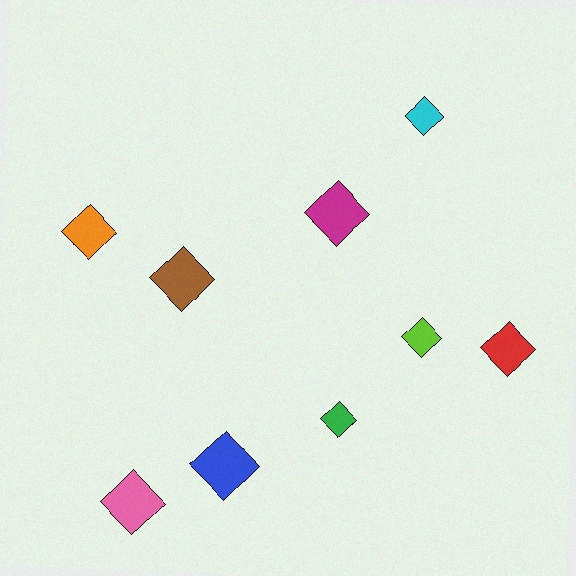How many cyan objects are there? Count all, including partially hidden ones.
There is 1 cyan object.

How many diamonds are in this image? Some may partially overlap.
There are 9 diamonds.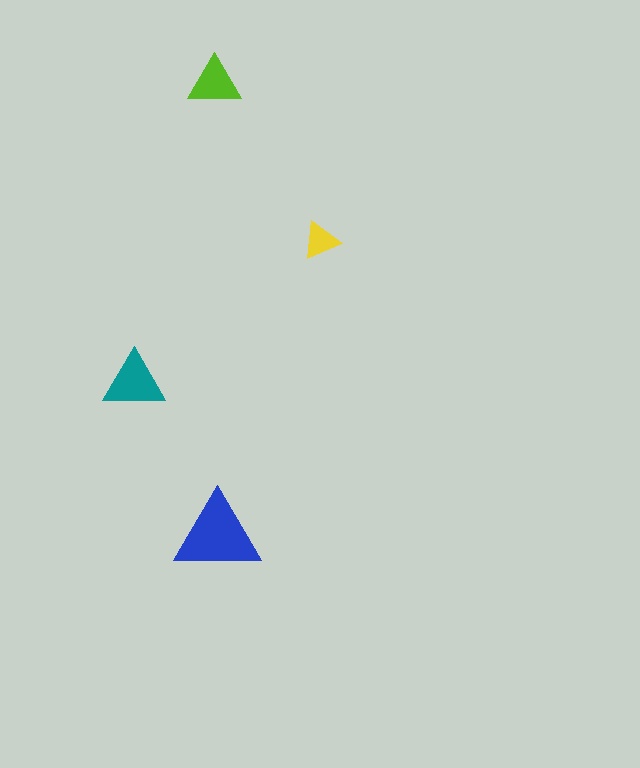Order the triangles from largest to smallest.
the blue one, the teal one, the lime one, the yellow one.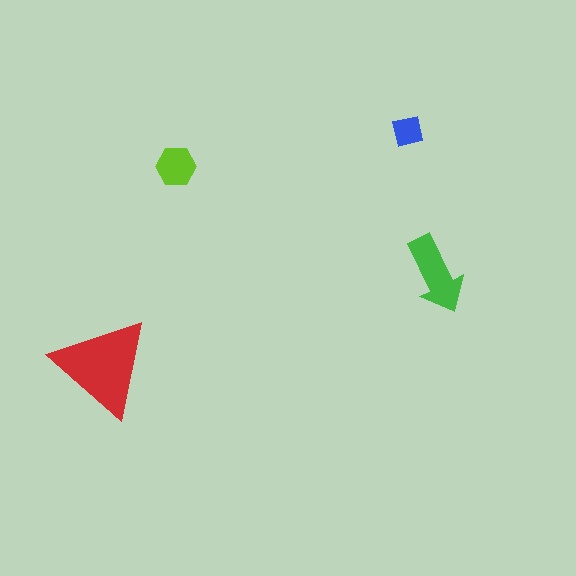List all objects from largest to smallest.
The red triangle, the green arrow, the lime hexagon, the blue square.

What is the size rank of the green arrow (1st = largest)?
2nd.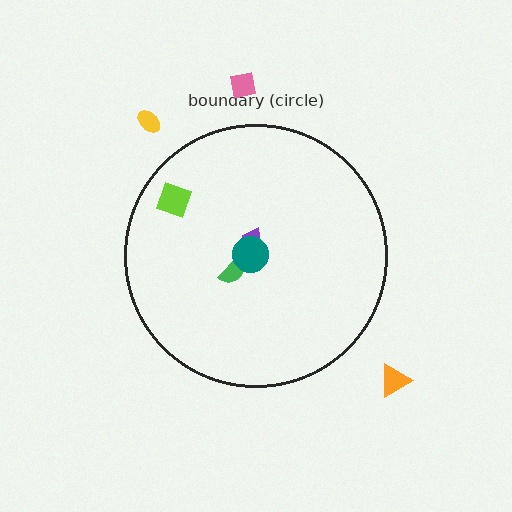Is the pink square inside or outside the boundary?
Outside.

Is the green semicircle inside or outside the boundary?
Inside.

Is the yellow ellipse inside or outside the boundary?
Outside.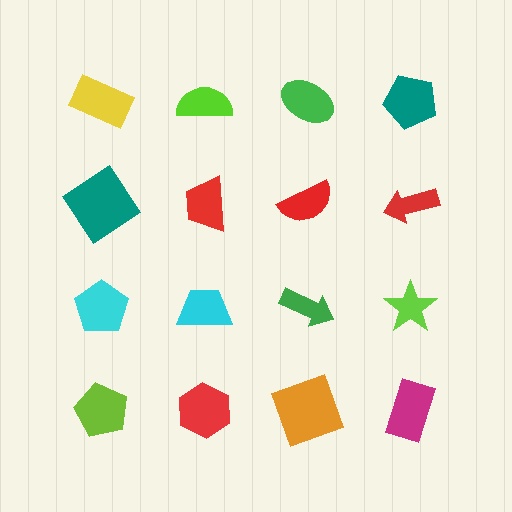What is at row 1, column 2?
A lime semicircle.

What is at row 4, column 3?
An orange square.